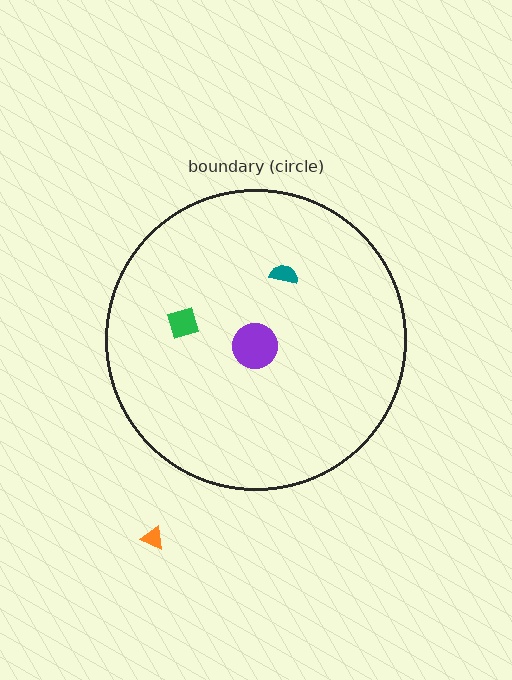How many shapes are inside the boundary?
3 inside, 1 outside.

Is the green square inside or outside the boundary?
Inside.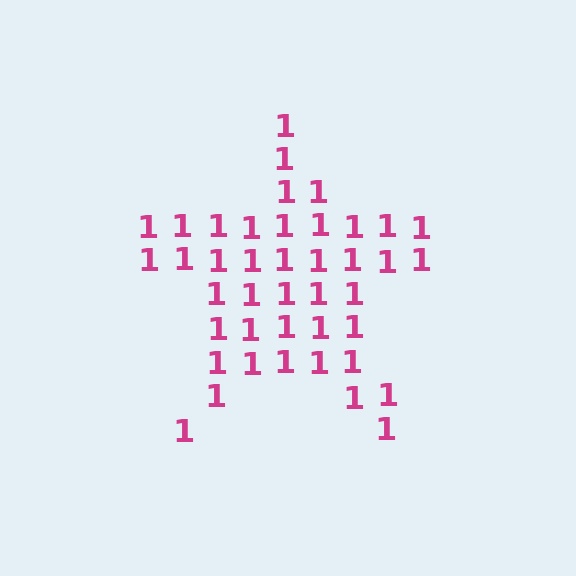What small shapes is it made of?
It is made of small digit 1's.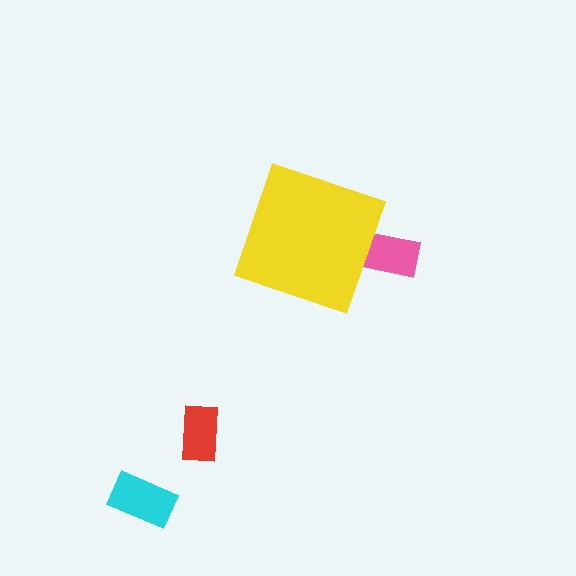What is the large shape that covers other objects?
A yellow diamond.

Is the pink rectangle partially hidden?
Yes, the pink rectangle is partially hidden behind the yellow diamond.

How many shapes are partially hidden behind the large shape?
1 shape is partially hidden.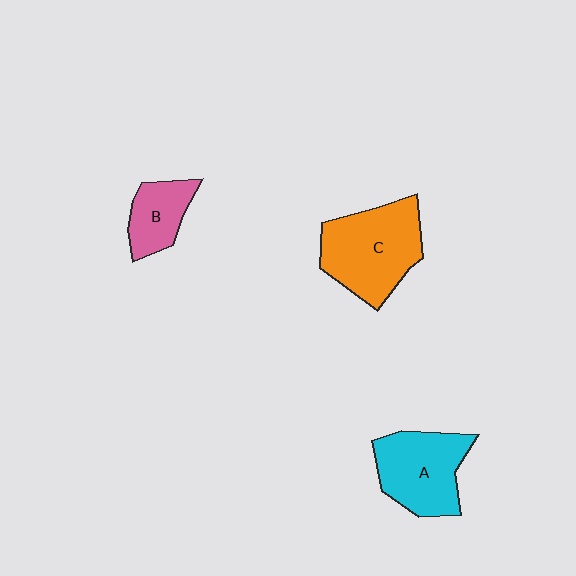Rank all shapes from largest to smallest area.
From largest to smallest: C (orange), A (cyan), B (pink).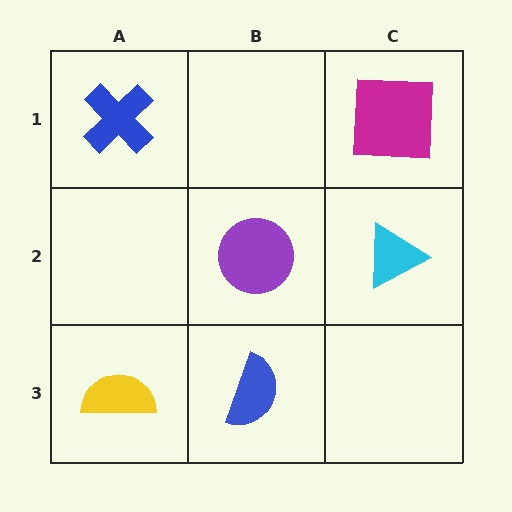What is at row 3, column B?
A blue semicircle.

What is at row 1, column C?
A magenta square.